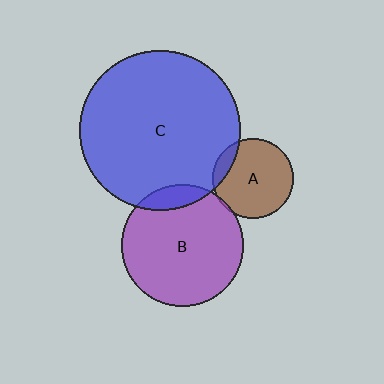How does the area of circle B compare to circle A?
Approximately 2.3 times.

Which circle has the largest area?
Circle C (blue).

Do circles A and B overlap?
Yes.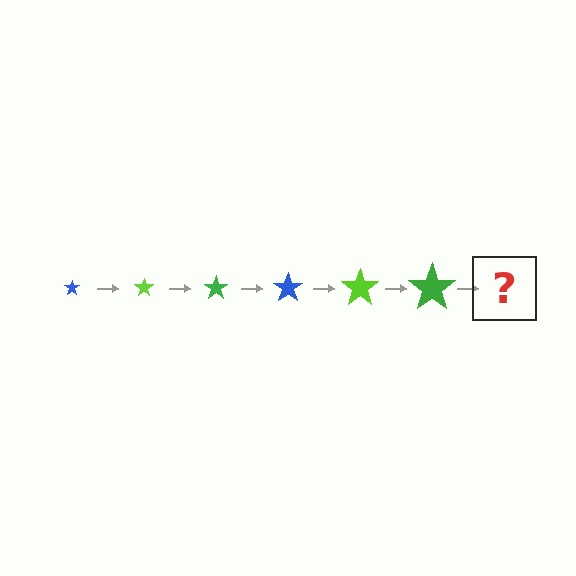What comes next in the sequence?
The next element should be a blue star, larger than the previous one.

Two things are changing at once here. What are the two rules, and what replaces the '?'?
The two rules are that the star grows larger each step and the color cycles through blue, lime, and green. The '?' should be a blue star, larger than the previous one.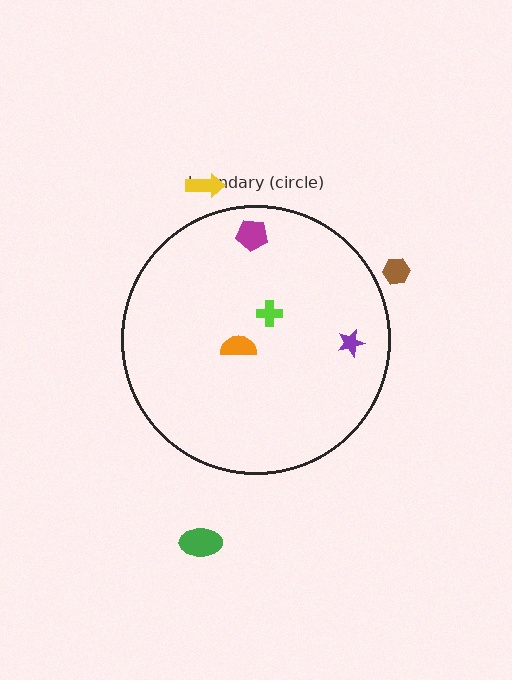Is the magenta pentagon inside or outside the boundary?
Inside.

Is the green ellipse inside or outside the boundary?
Outside.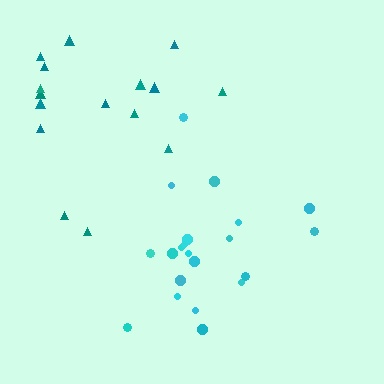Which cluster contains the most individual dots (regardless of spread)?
Cyan (21).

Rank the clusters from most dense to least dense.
cyan, teal.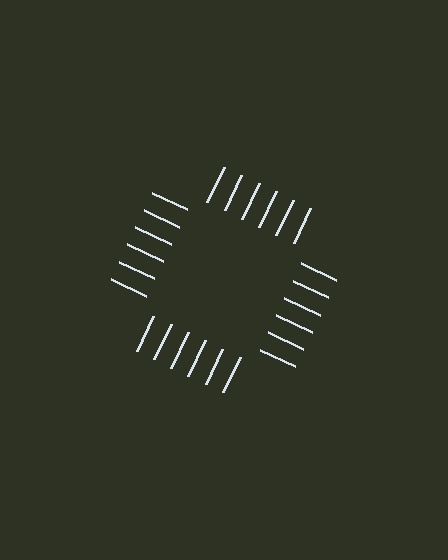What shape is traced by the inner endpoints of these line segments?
An illusory square — the line segments terminate on its edges but no continuous stroke is drawn.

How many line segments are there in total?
24 — 6 along each of the 4 edges.